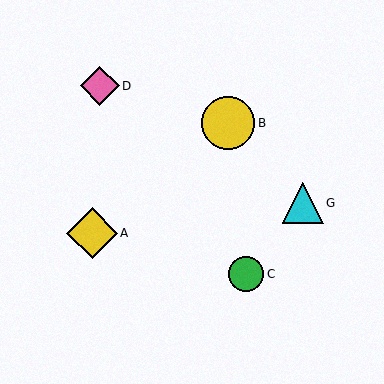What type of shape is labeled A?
Shape A is a yellow diamond.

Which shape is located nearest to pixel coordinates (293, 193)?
The cyan triangle (labeled G) at (303, 203) is nearest to that location.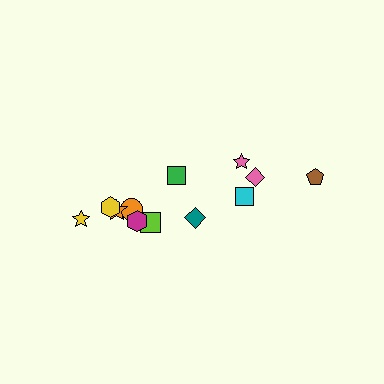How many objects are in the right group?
There are 5 objects.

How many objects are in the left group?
There are 7 objects.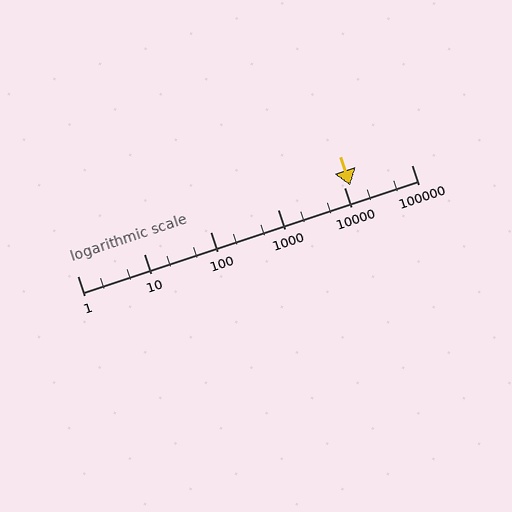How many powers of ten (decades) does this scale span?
The scale spans 5 decades, from 1 to 100000.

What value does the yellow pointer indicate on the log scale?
The pointer indicates approximately 12000.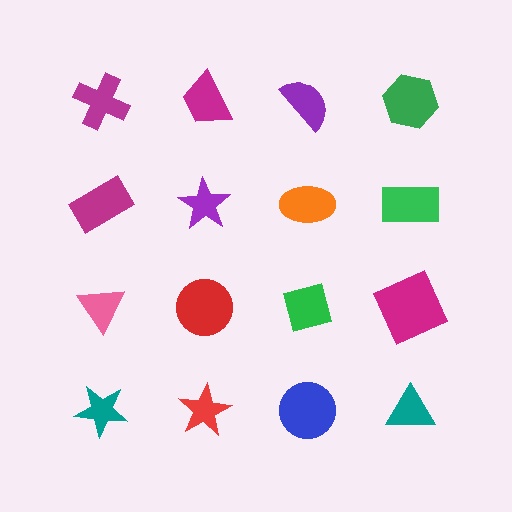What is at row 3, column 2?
A red circle.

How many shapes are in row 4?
4 shapes.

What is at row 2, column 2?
A purple star.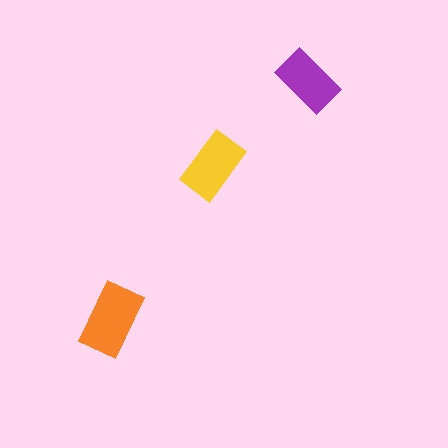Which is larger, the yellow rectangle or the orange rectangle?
The orange one.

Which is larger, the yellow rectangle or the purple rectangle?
The yellow one.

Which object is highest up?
The purple rectangle is topmost.